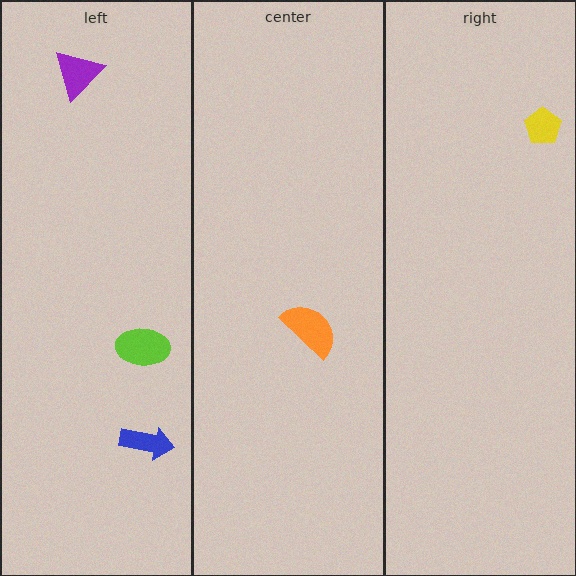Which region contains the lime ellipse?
The left region.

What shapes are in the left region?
The blue arrow, the lime ellipse, the purple triangle.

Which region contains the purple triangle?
The left region.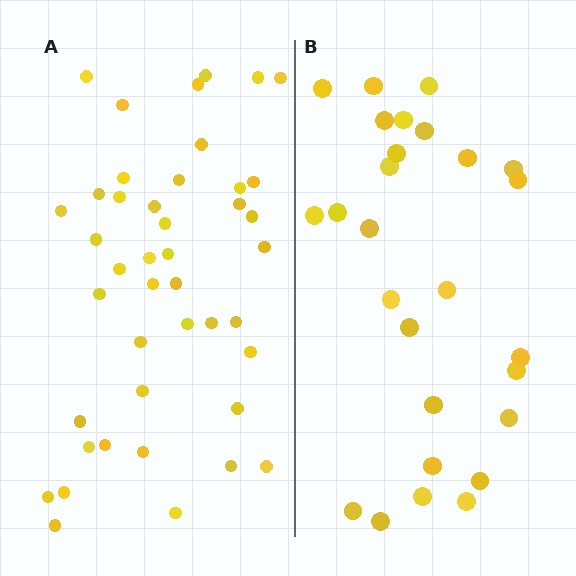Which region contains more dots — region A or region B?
Region A (the left region) has more dots.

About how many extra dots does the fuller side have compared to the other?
Region A has approximately 15 more dots than region B.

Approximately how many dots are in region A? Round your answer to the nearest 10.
About 40 dots. (The exact count is 43, which rounds to 40.)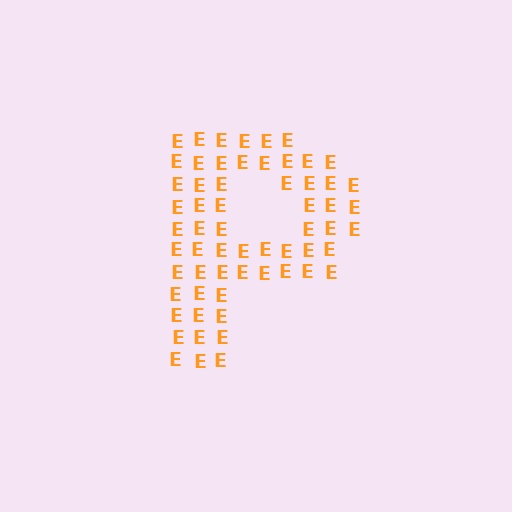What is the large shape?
The large shape is the letter P.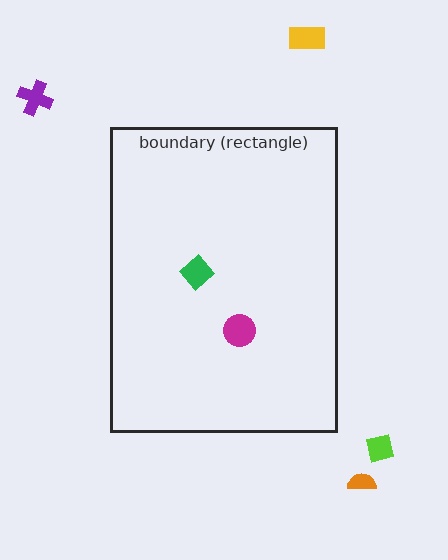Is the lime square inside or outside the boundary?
Outside.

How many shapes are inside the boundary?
2 inside, 4 outside.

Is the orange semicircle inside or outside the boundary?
Outside.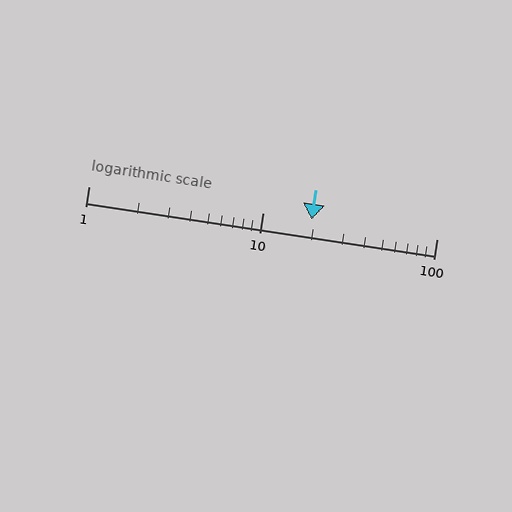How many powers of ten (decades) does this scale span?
The scale spans 2 decades, from 1 to 100.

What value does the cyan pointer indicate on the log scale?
The pointer indicates approximately 19.